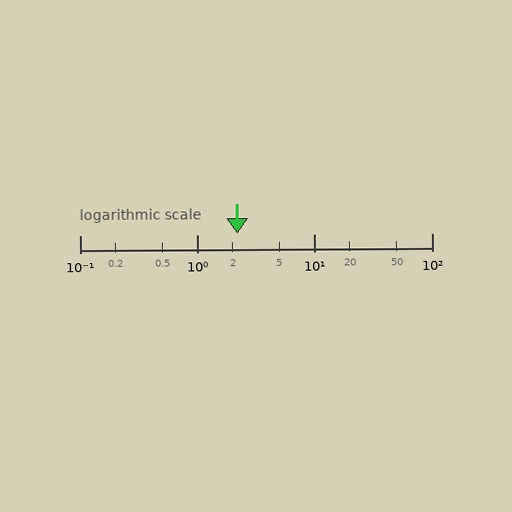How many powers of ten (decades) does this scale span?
The scale spans 3 decades, from 0.1 to 100.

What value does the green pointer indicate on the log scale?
The pointer indicates approximately 2.2.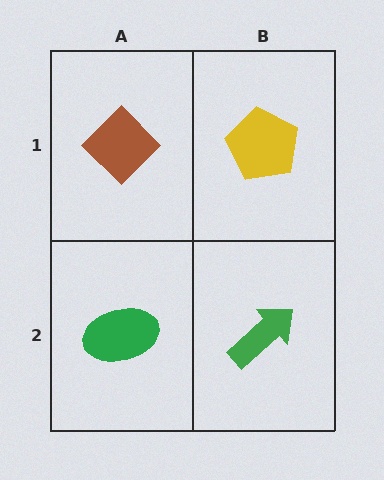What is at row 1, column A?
A brown diamond.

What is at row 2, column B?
A green arrow.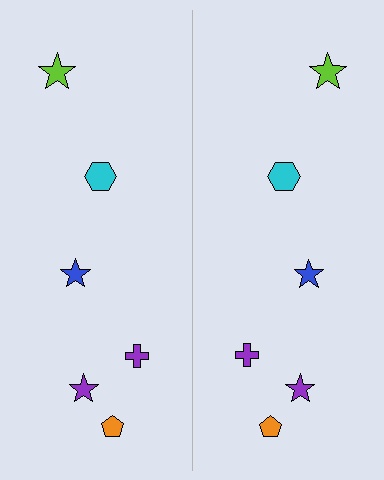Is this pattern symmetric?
Yes, this pattern has bilateral (reflection) symmetry.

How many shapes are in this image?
There are 12 shapes in this image.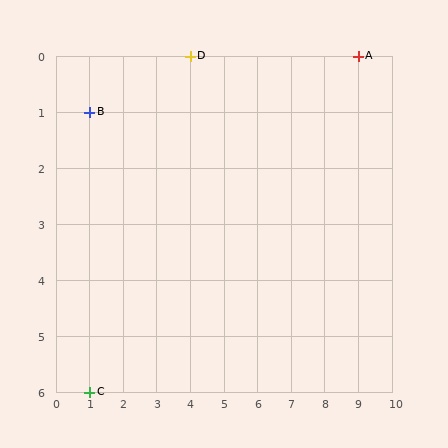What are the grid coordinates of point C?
Point C is at grid coordinates (1, 6).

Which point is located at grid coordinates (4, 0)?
Point D is at (4, 0).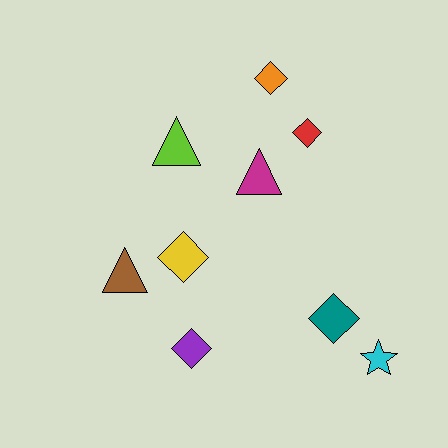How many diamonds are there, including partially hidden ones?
There are 5 diamonds.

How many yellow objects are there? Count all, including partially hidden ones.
There is 1 yellow object.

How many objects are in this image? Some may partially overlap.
There are 9 objects.